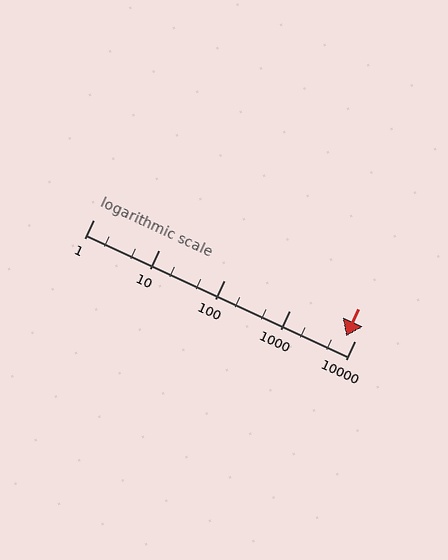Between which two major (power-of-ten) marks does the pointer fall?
The pointer is between 1000 and 10000.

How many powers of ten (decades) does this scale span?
The scale spans 4 decades, from 1 to 10000.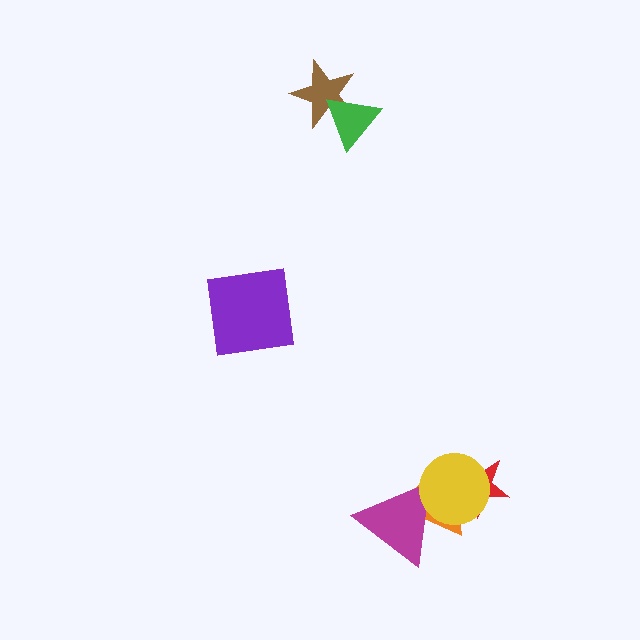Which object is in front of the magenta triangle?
The yellow circle is in front of the magenta triangle.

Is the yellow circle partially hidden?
No, no other shape covers it.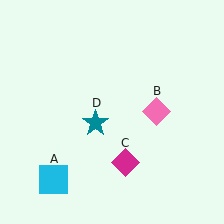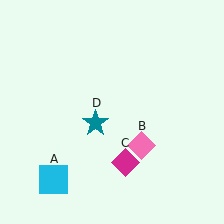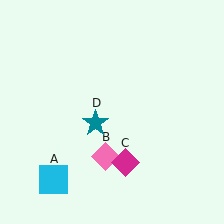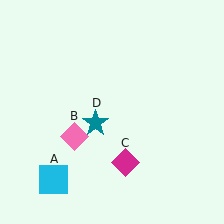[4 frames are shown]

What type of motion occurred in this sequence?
The pink diamond (object B) rotated clockwise around the center of the scene.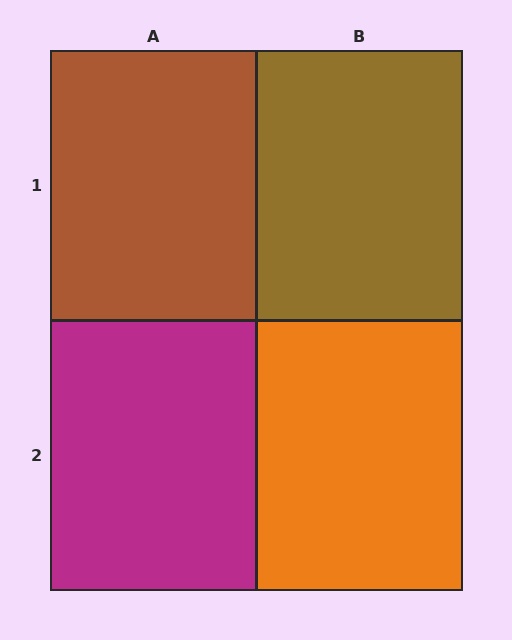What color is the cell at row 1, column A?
Brown.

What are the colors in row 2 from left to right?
Magenta, orange.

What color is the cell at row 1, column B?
Brown.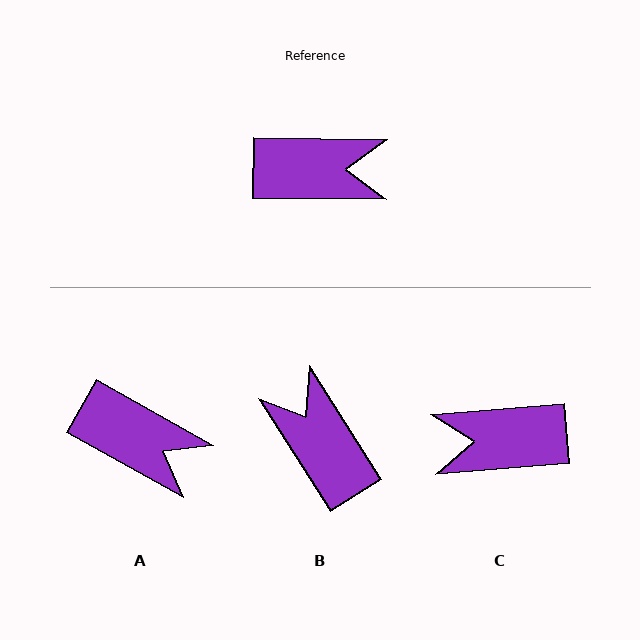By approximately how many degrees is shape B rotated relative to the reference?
Approximately 123 degrees counter-clockwise.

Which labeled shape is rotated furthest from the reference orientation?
C, about 175 degrees away.